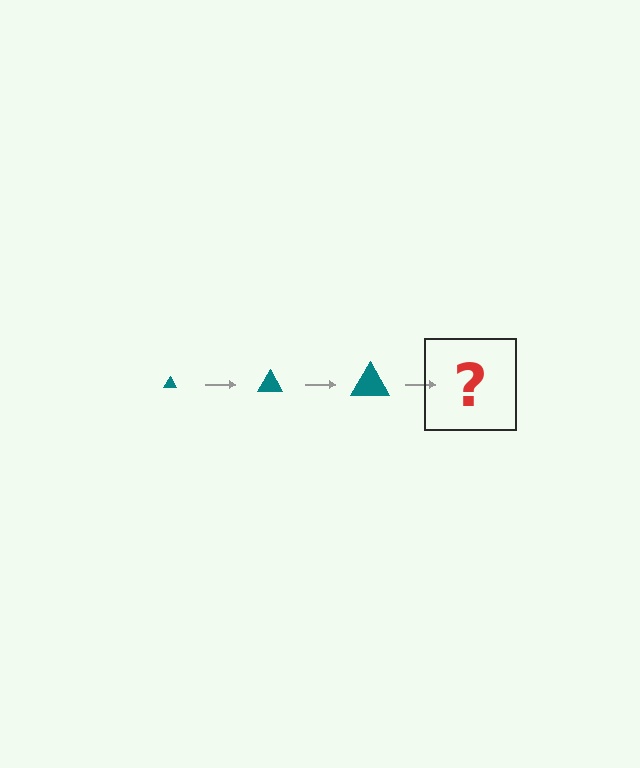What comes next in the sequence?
The next element should be a teal triangle, larger than the previous one.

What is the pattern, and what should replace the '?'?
The pattern is that the triangle gets progressively larger each step. The '?' should be a teal triangle, larger than the previous one.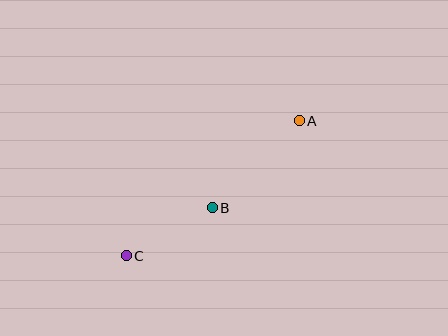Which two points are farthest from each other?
Points A and C are farthest from each other.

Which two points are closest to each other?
Points B and C are closest to each other.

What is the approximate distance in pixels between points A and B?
The distance between A and B is approximately 123 pixels.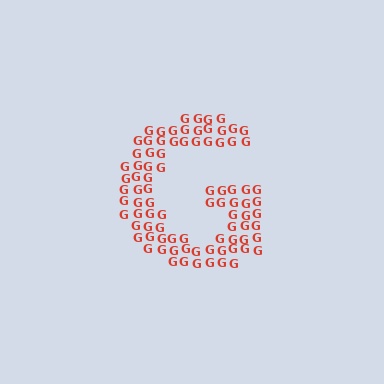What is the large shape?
The large shape is the letter G.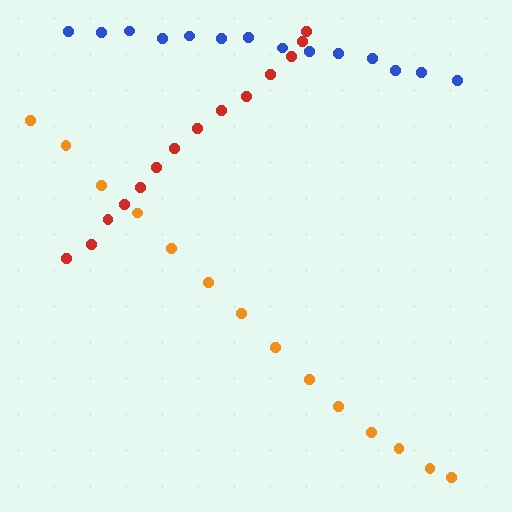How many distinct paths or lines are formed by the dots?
There are 3 distinct paths.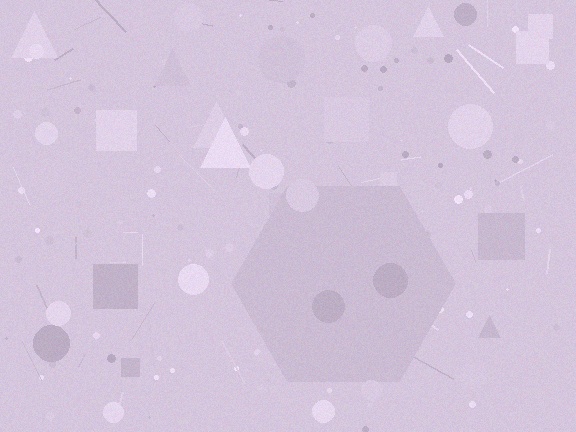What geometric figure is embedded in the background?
A hexagon is embedded in the background.